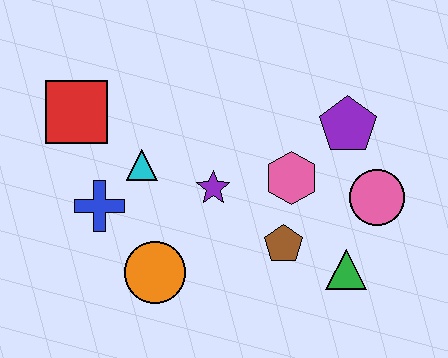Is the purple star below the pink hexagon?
Yes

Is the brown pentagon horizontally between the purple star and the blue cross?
No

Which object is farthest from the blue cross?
The pink circle is farthest from the blue cross.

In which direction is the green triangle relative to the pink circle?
The green triangle is below the pink circle.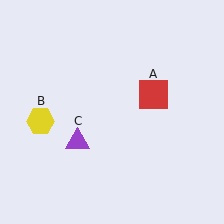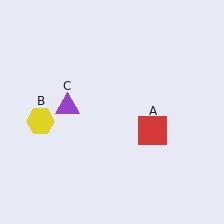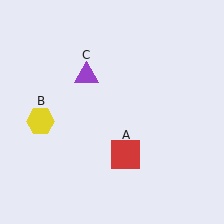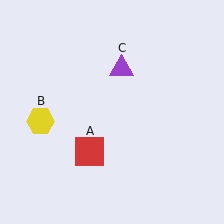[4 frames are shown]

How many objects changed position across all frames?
2 objects changed position: red square (object A), purple triangle (object C).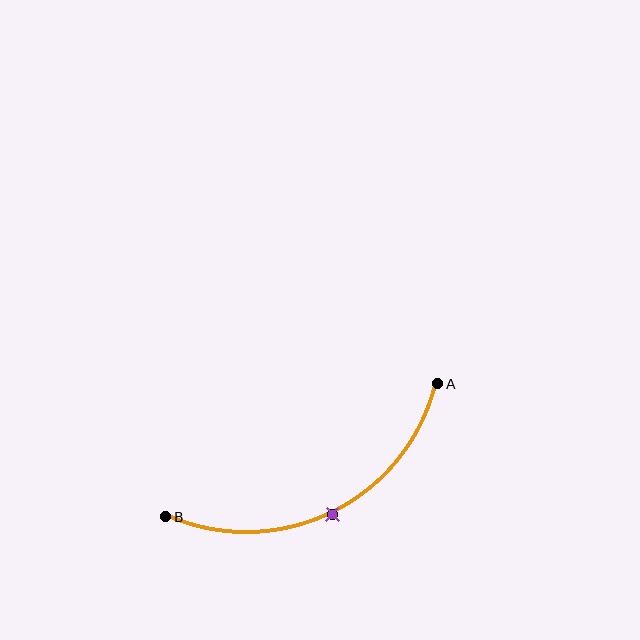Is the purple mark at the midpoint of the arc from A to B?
Yes. The purple mark lies on the arc at equal arc-length from both A and B — it is the arc midpoint.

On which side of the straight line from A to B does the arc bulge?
The arc bulges below the straight line connecting A and B.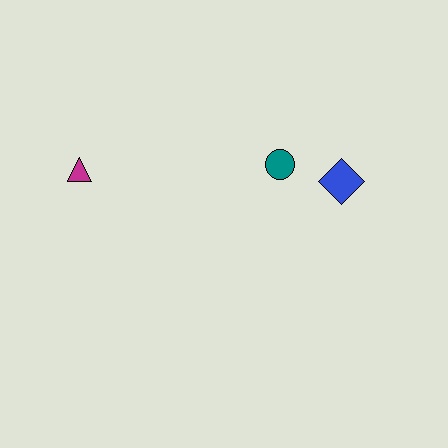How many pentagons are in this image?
There are no pentagons.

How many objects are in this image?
There are 3 objects.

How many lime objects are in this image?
There are no lime objects.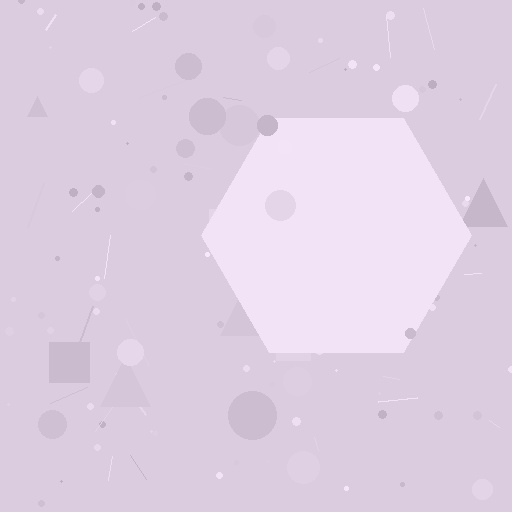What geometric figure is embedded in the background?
A hexagon is embedded in the background.